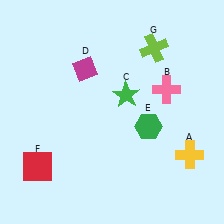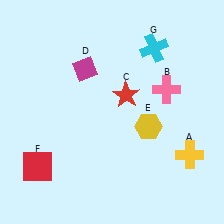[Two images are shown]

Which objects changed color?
C changed from green to red. E changed from green to yellow. G changed from lime to cyan.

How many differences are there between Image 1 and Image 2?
There are 3 differences between the two images.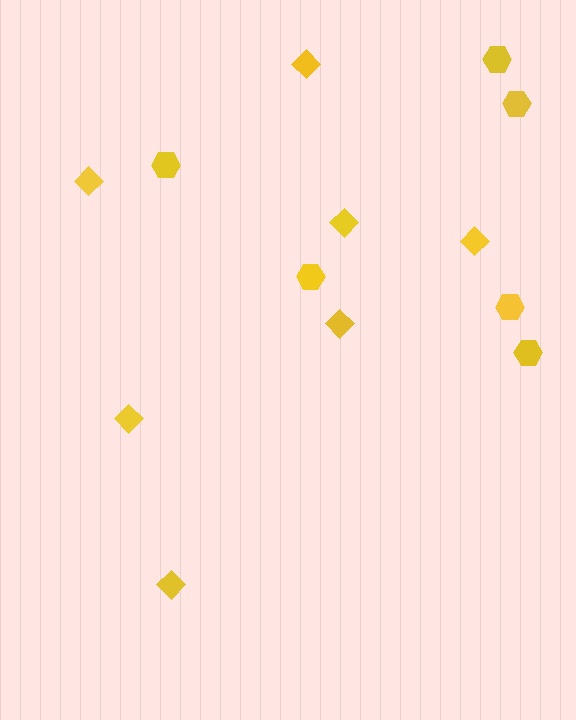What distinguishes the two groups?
There are 2 groups: one group of hexagons (6) and one group of diamonds (7).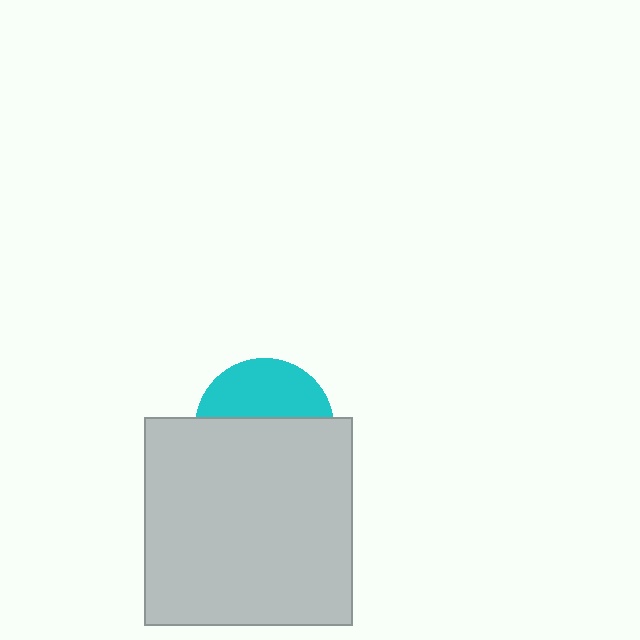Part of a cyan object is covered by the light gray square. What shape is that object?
It is a circle.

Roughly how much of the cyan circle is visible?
A small part of it is visible (roughly 41%).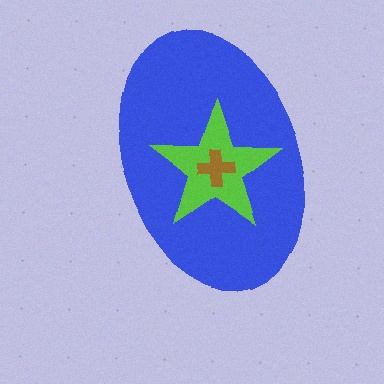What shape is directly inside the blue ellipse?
The lime star.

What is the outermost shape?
The blue ellipse.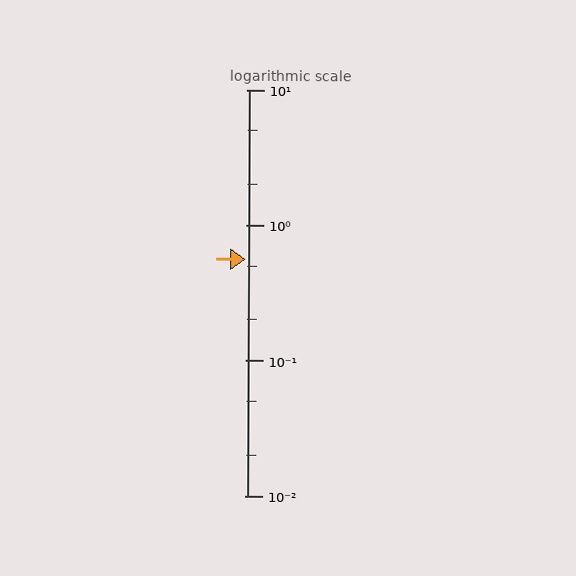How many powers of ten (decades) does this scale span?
The scale spans 3 decades, from 0.01 to 10.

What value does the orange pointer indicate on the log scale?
The pointer indicates approximately 0.56.